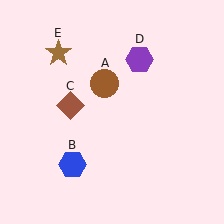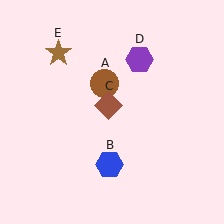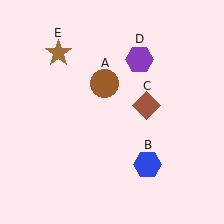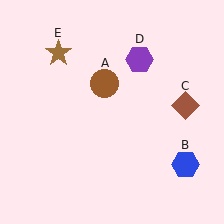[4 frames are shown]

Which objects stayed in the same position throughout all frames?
Brown circle (object A) and purple hexagon (object D) and brown star (object E) remained stationary.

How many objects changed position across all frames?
2 objects changed position: blue hexagon (object B), brown diamond (object C).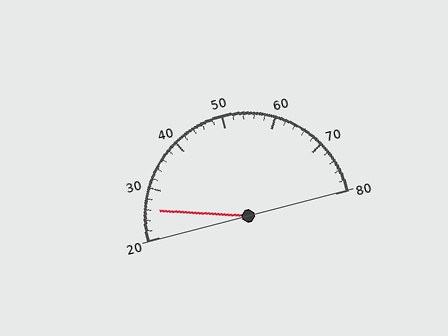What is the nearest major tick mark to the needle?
The nearest major tick mark is 30.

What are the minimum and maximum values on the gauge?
The gauge ranges from 20 to 80.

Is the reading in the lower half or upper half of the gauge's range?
The reading is in the lower half of the range (20 to 80).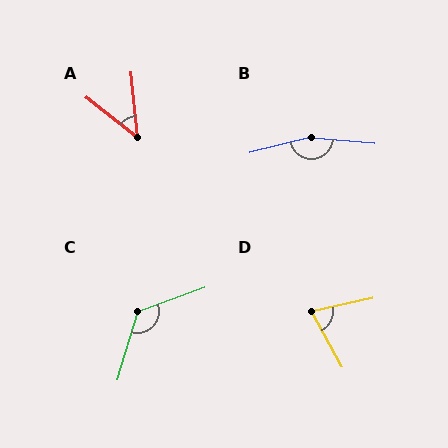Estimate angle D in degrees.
Approximately 73 degrees.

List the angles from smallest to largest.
A (46°), D (73°), C (127°), B (162°).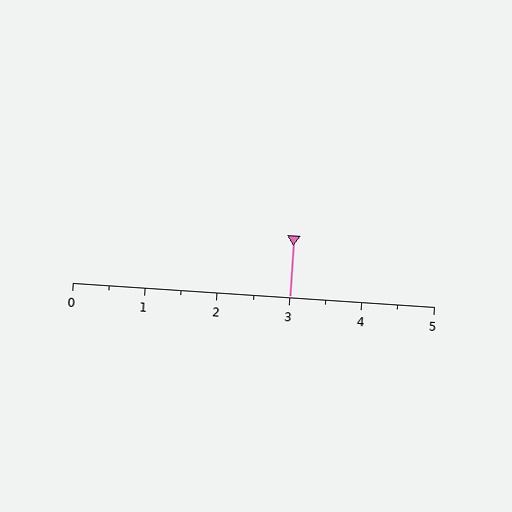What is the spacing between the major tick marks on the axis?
The major ticks are spaced 1 apart.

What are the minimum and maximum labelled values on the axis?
The axis runs from 0 to 5.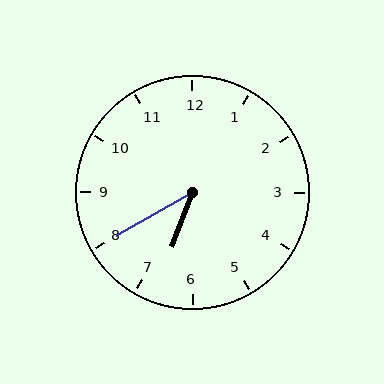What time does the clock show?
6:40.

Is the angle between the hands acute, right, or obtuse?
It is acute.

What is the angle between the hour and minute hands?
Approximately 40 degrees.